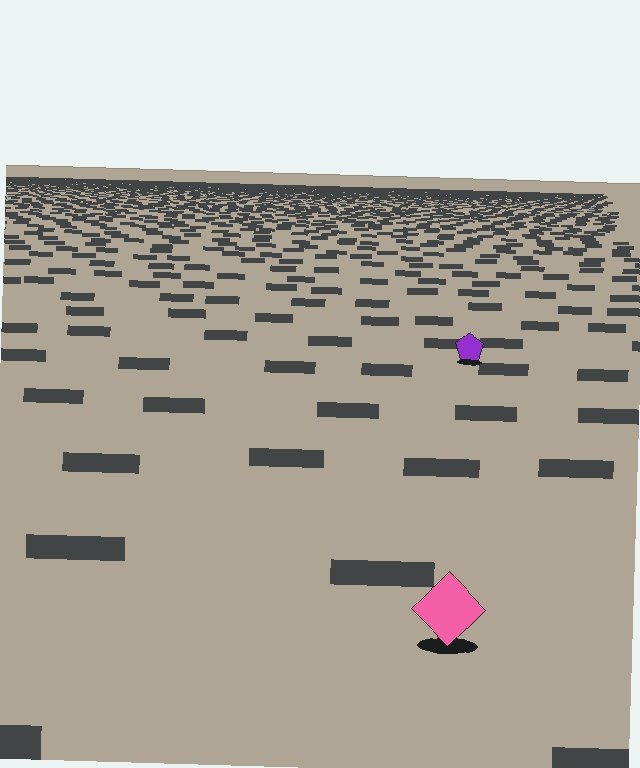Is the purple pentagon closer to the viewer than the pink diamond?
No. The pink diamond is closer — you can tell from the texture gradient: the ground texture is coarser near it.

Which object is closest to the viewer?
The pink diamond is closest. The texture marks near it are larger and more spread out.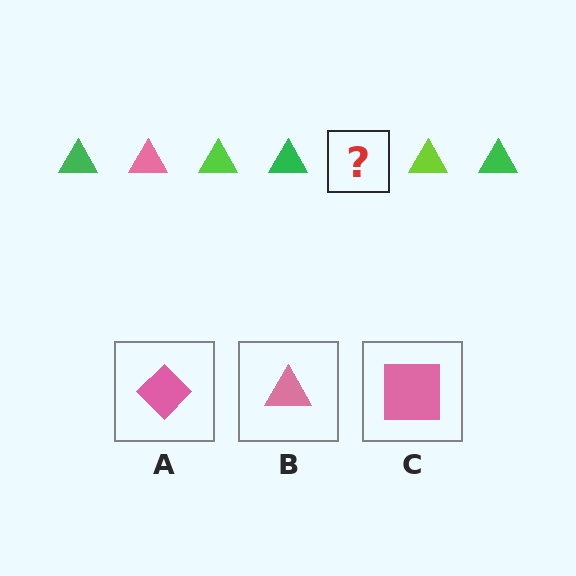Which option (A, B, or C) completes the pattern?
B.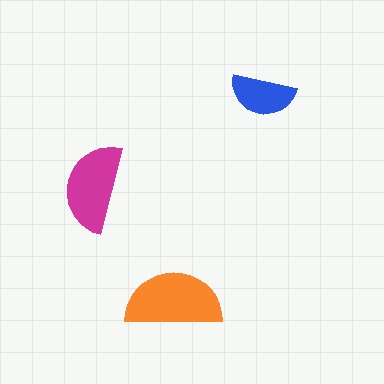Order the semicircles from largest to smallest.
the orange one, the magenta one, the blue one.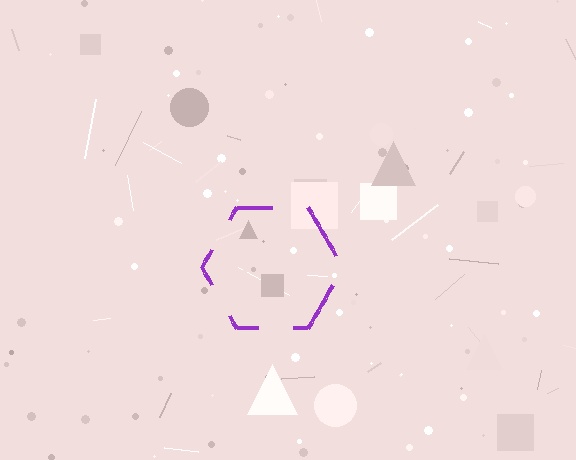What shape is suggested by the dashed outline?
The dashed outline suggests a hexagon.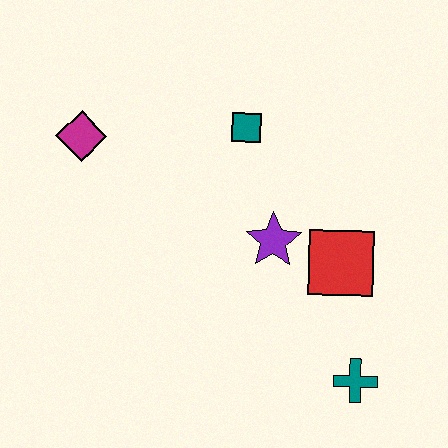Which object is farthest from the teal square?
The teal cross is farthest from the teal square.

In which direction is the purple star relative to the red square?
The purple star is to the left of the red square.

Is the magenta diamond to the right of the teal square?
No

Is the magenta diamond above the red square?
Yes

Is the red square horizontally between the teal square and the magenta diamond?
No